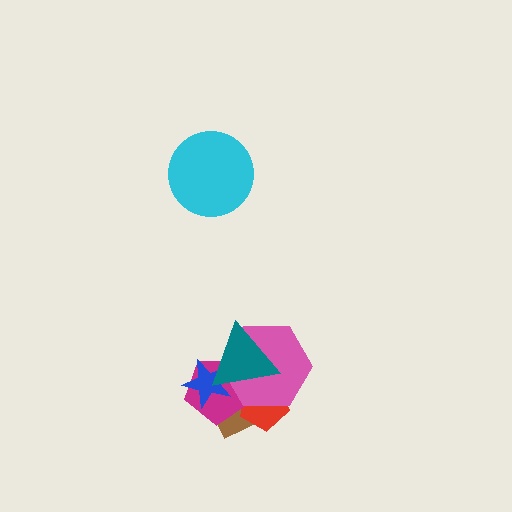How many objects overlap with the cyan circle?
0 objects overlap with the cyan circle.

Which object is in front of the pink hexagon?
The teal triangle is in front of the pink hexagon.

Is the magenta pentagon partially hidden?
Yes, it is partially covered by another shape.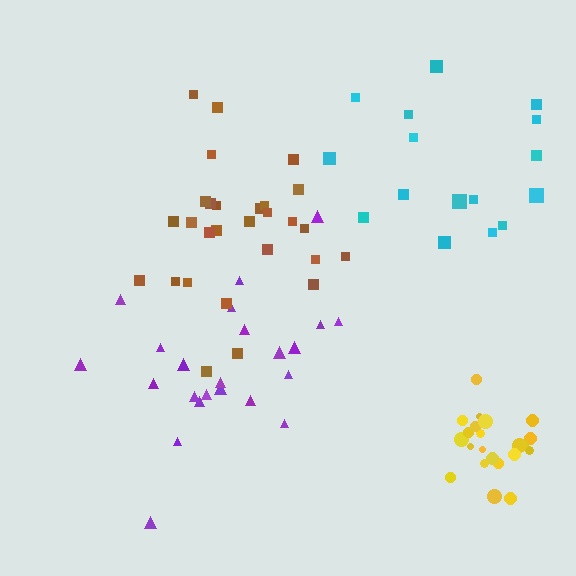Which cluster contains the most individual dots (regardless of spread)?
Brown (28).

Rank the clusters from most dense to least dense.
yellow, brown, purple, cyan.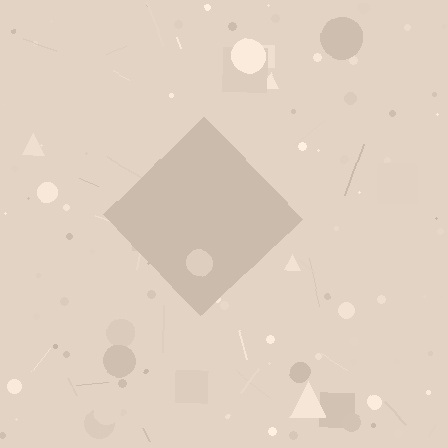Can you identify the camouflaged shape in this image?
The camouflaged shape is a diamond.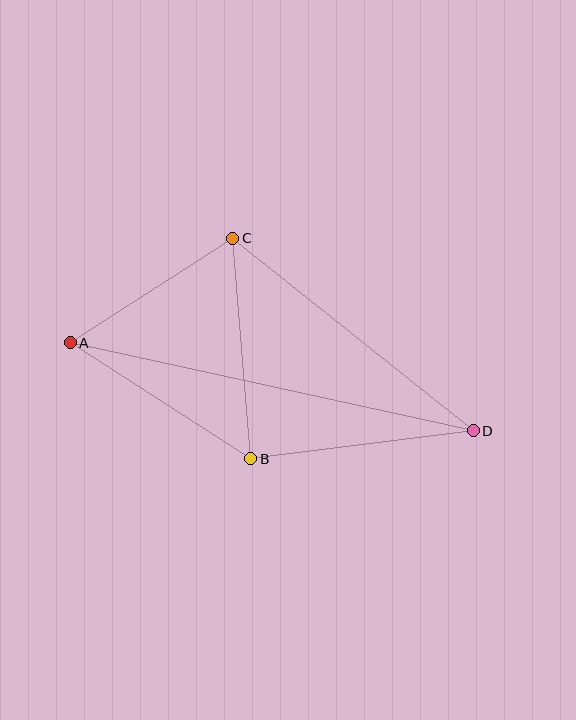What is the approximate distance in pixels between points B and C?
The distance between B and C is approximately 221 pixels.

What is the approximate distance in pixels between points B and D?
The distance between B and D is approximately 224 pixels.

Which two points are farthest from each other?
Points A and D are farthest from each other.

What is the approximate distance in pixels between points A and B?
The distance between A and B is approximately 214 pixels.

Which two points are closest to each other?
Points A and C are closest to each other.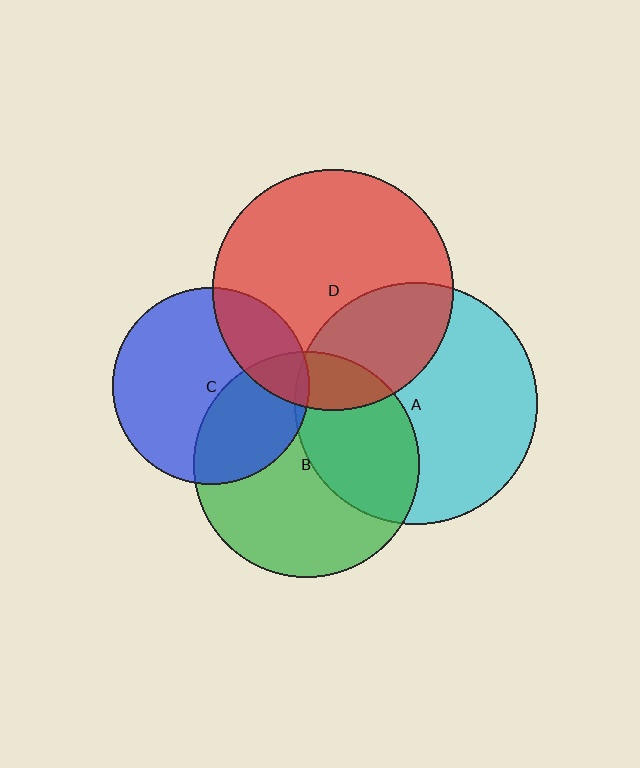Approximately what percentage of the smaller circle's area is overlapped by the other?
Approximately 5%.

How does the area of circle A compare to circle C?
Approximately 1.5 times.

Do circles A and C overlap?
Yes.